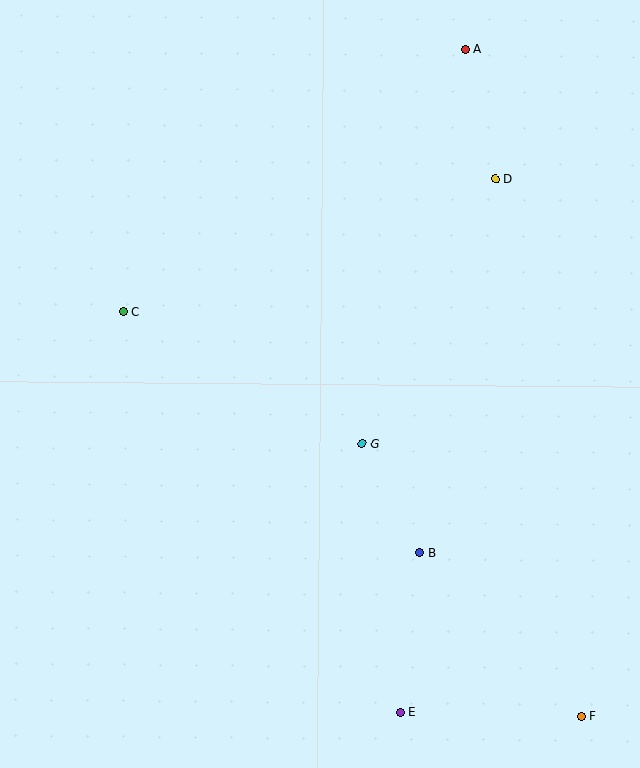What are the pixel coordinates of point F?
Point F is at (581, 716).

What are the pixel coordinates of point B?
Point B is at (419, 553).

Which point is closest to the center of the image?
Point G at (362, 444) is closest to the center.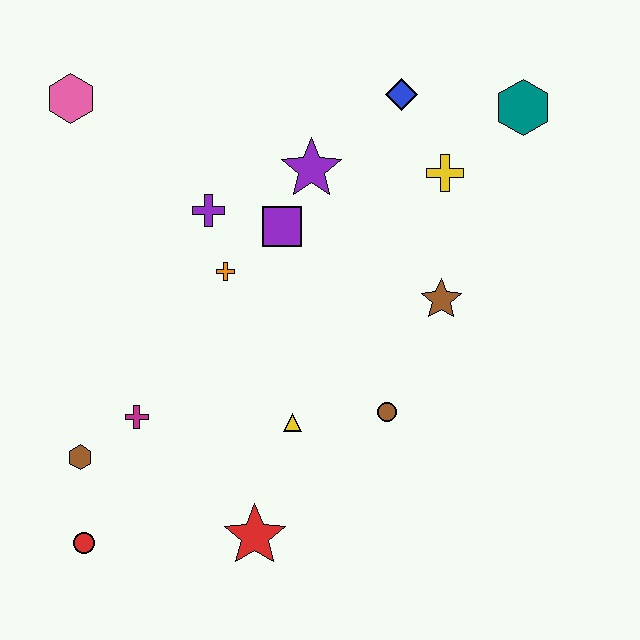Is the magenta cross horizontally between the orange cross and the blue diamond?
No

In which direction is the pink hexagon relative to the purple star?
The pink hexagon is to the left of the purple star.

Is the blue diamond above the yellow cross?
Yes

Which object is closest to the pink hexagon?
The purple cross is closest to the pink hexagon.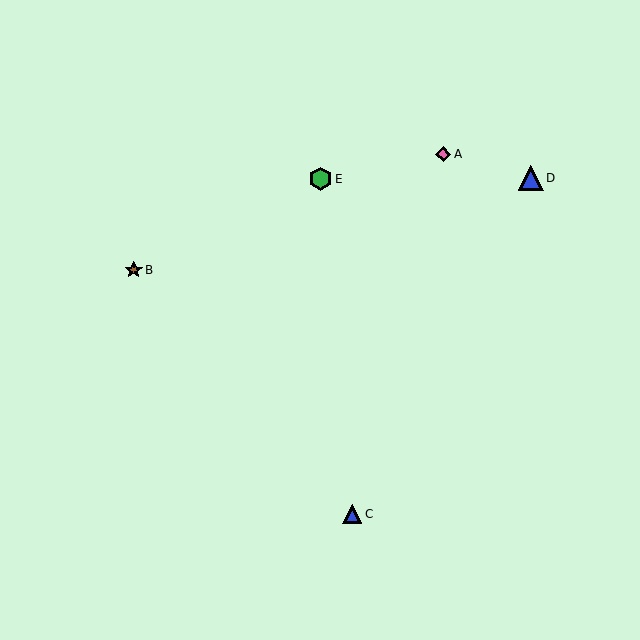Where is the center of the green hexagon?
The center of the green hexagon is at (320, 179).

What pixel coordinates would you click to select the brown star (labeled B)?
Click at (134, 270) to select the brown star B.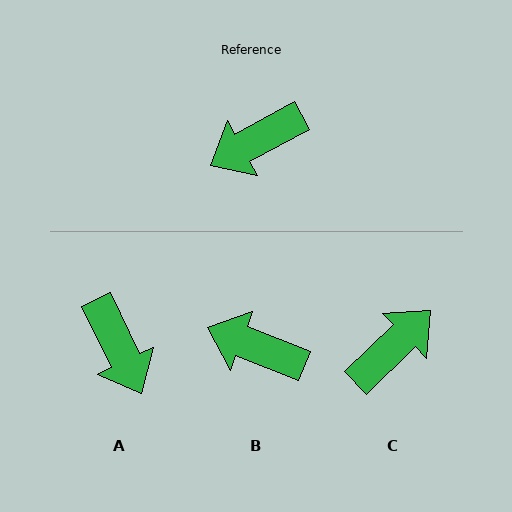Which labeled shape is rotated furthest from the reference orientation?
C, about 165 degrees away.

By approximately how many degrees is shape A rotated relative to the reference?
Approximately 87 degrees counter-clockwise.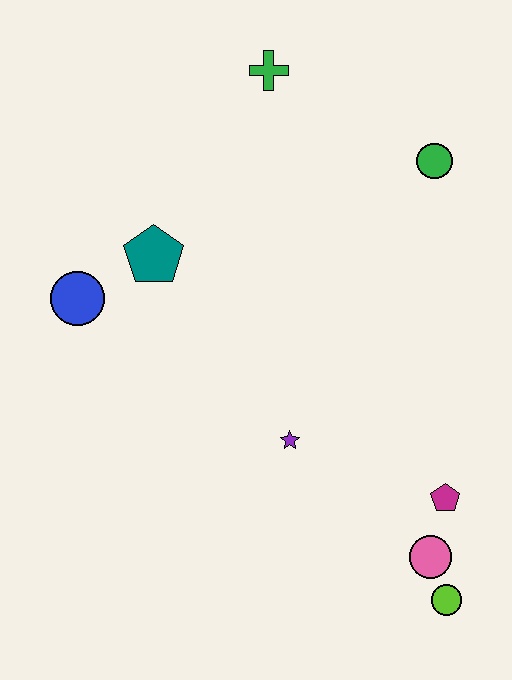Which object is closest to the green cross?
The green circle is closest to the green cross.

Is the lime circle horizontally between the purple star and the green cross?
No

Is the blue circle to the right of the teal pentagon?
No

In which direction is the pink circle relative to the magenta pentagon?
The pink circle is below the magenta pentagon.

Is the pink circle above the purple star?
No